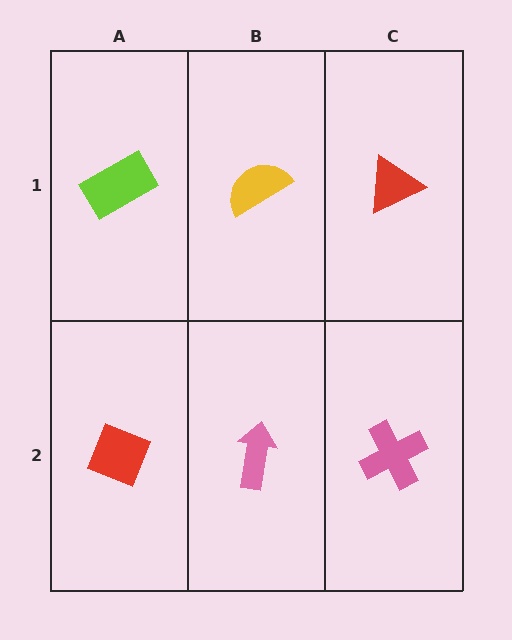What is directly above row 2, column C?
A red triangle.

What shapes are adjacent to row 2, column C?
A red triangle (row 1, column C), a pink arrow (row 2, column B).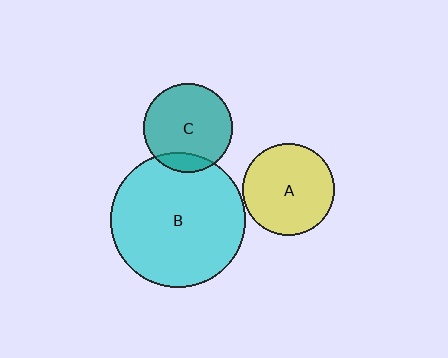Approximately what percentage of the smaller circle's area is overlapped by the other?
Approximately 15%.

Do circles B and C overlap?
Yes.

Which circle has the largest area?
Circle B (cyan).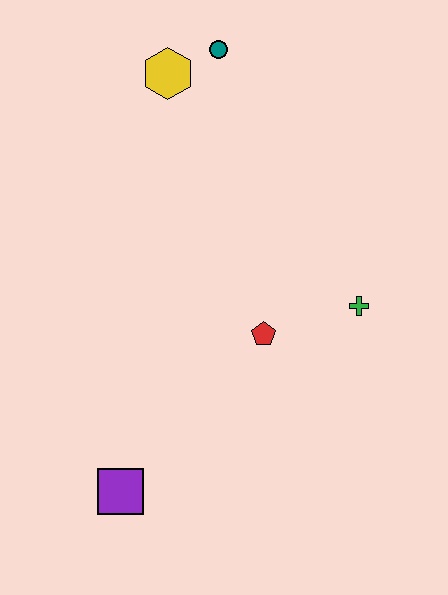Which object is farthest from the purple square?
The teal circle is farthest from the purple square.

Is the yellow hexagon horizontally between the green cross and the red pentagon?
No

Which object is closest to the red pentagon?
The green cross is closest to the red pentagon.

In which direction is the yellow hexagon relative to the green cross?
The yellow hexagon is above the green cross.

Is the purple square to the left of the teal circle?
Yes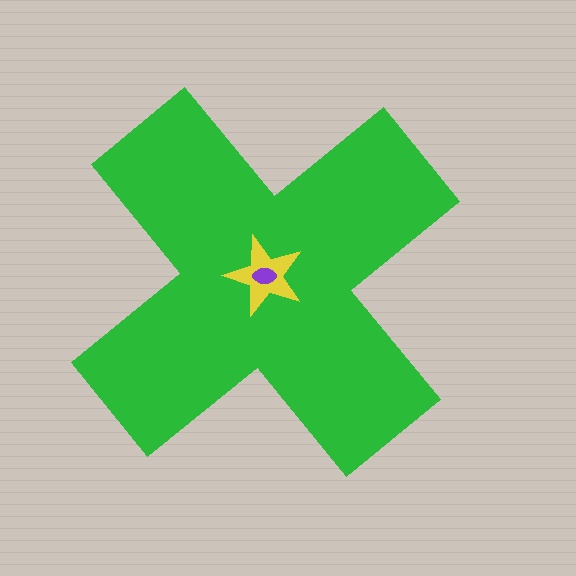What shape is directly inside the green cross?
The yellow star.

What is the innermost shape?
The purple ellipse.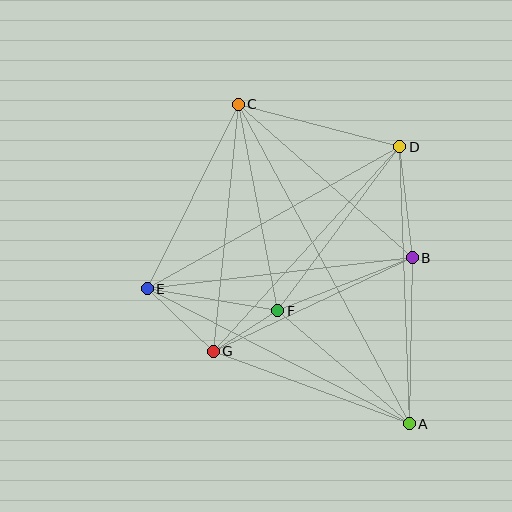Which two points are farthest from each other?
Points A and C are farthest from each other.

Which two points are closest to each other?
Points F and G are closest to each other.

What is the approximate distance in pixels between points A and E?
The distance between A and E is approximately 295 pixels.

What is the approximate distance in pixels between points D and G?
The distance between D and G is approximately 277 pixels.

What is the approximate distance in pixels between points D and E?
The distance between D and E is approximately 290 pixels.